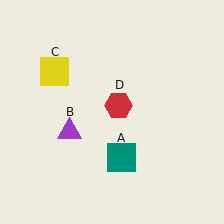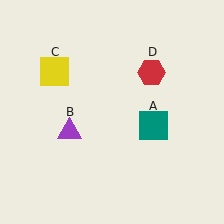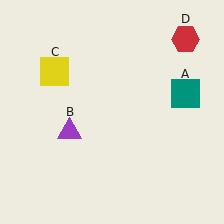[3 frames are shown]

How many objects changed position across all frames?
2 objects changed position: teal square (object A), red hexagon (object D).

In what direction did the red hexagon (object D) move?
The red hexagon (object D) moved up and to the right.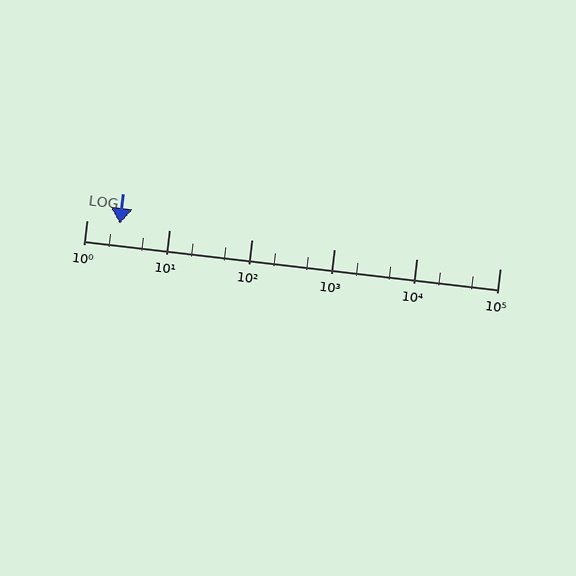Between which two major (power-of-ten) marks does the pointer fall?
The pointer is between 1 and 10.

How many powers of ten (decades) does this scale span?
The scale spans 5 decades, from 1 to 100000.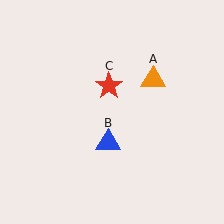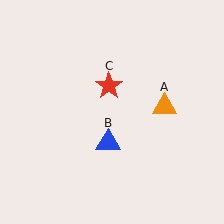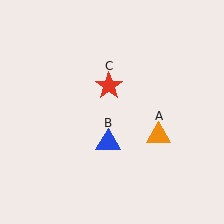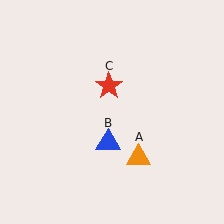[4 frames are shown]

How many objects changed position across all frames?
1 object changed position: orange triangle (object A).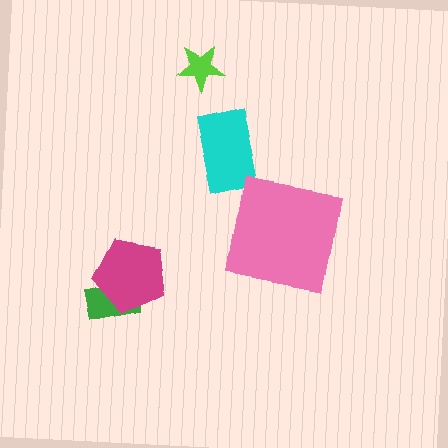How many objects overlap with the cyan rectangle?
0 objects overlap with the cyan rectangle.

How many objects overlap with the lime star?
0 objects overlap with the lime star.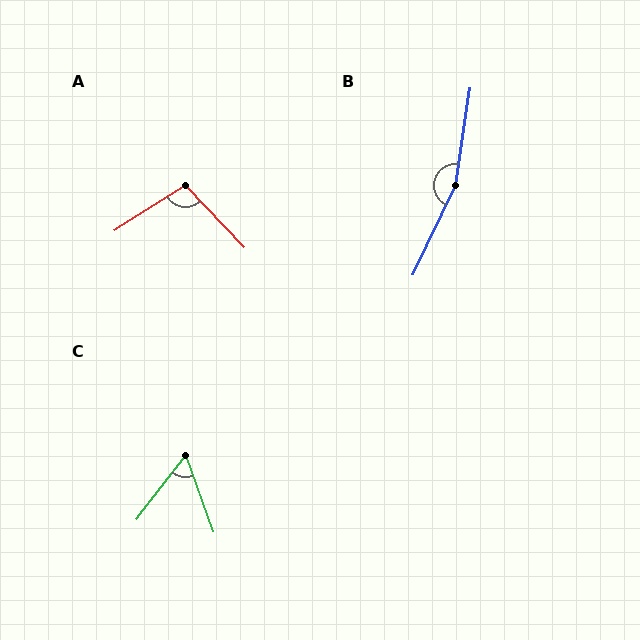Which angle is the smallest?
C, at approximately 57 degrees.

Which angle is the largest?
B, at approximately 163 degrees.